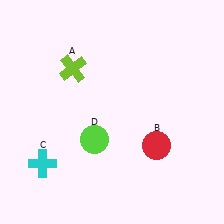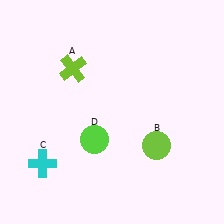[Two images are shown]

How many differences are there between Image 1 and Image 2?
There is 1 difference between the two images.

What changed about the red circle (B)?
In Image 1, B is red. In Image 2, it changed to lime.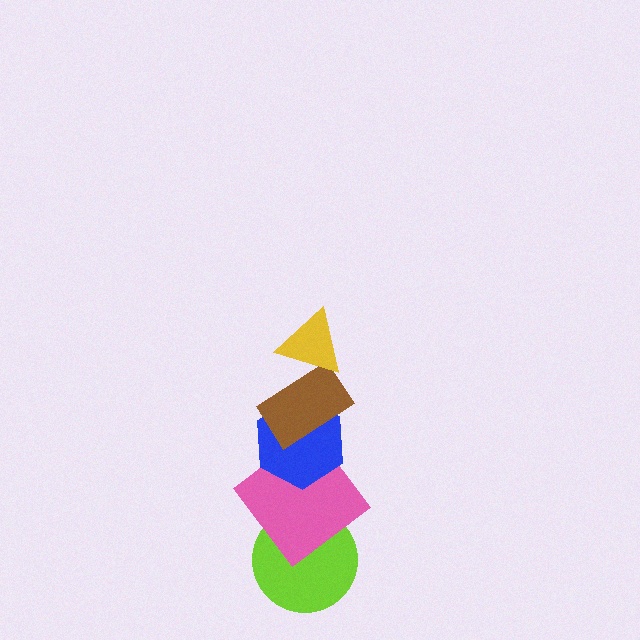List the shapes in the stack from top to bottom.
From top to bottom: the yellow triangle, the brown rectangle, the blue hexagon, the pink diamond, the lime circle.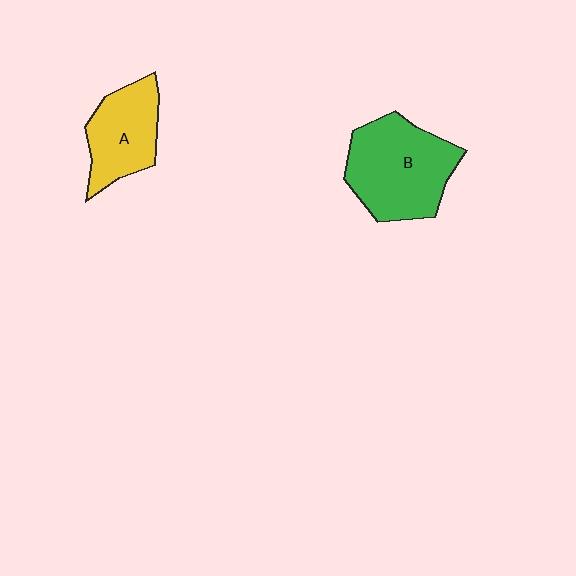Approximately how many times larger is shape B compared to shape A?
Approximately 1.5 times.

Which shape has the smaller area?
Shape A (yellow).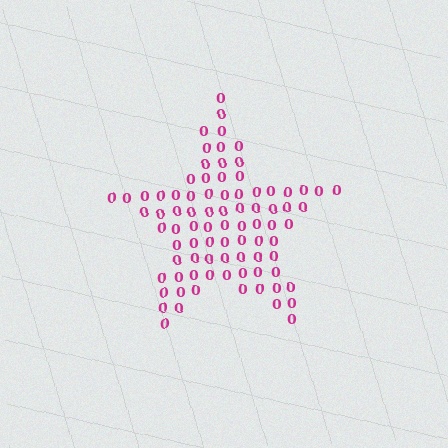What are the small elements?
The small elements are digit 0's.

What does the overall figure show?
The overall figure shows a star.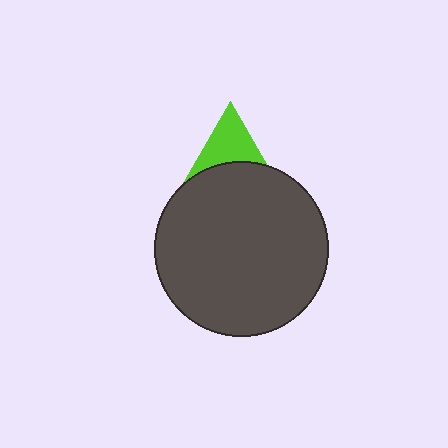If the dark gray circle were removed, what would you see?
You would see the complete lime triangle.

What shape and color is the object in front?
The object in front is a dark gray circle.